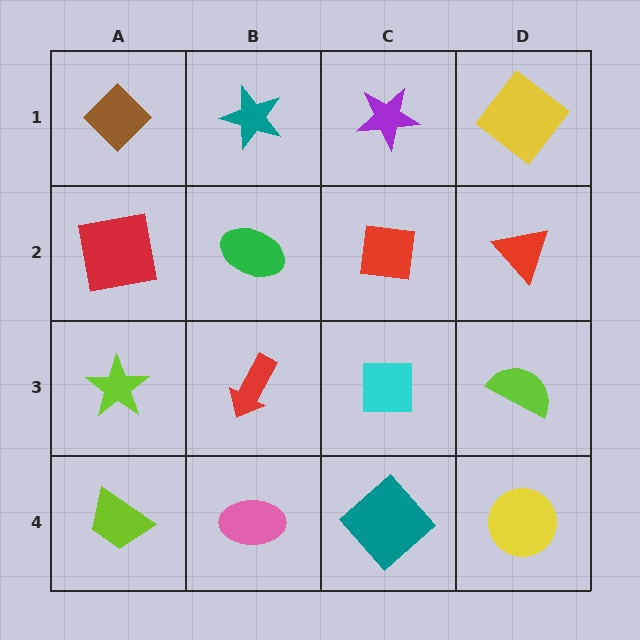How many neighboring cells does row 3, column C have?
4.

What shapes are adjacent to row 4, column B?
A red arrow (row 3, column B), a lime trapezoid (row 4, column A), a teal diamond (row 4, column C).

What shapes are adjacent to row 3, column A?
A red square (row 2, column A), a lime trapezoid (row 4, column A), a red arrow (row 3, column B).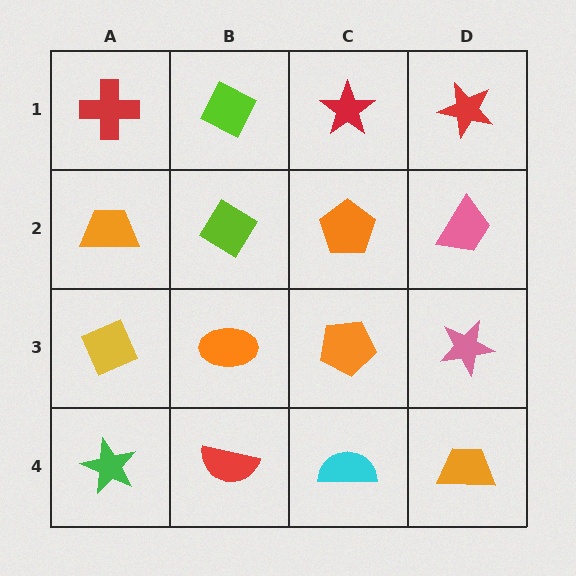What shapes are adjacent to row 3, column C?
An orange pentagon (row 2, column C), a cyan semicircle (row 4, column C), an orange ellipse (row 3, column B), a pink star (row 3, column D).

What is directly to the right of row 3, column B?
An orange pentagon.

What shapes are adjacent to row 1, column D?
A pink trapezoid (row 2, column D), a red star (row 1, column C).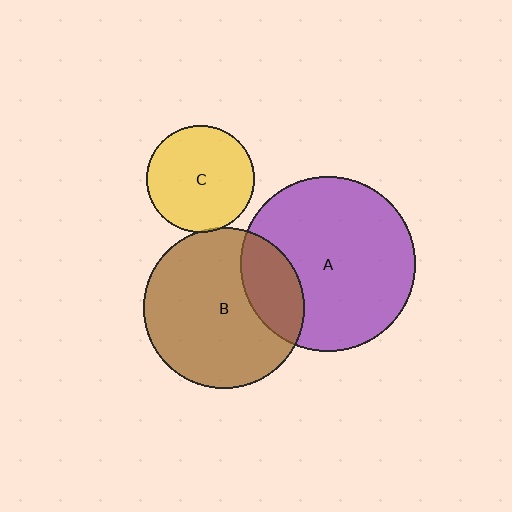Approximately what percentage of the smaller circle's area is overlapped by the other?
Approximately 25%.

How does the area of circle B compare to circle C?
Approximately 2.2 times.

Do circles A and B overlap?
Yes.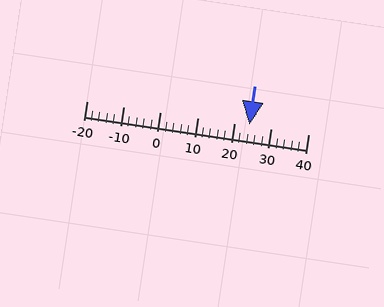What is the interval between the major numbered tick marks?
The major tick marks are spaced 10 units apart.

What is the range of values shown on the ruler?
The ruler shows values from -20 to 40.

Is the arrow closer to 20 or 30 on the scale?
The arrow is closer to 20.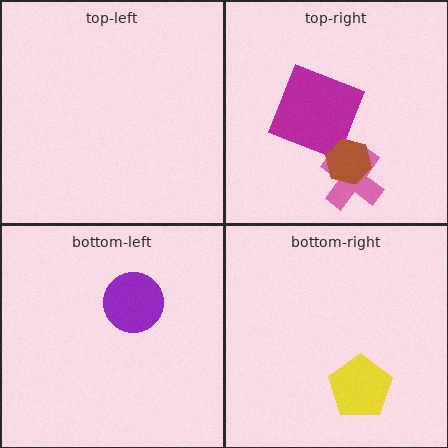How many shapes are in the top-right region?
3.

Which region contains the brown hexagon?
The top-right region.